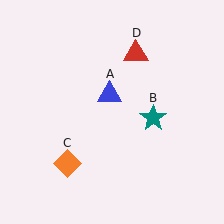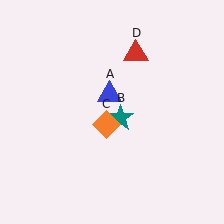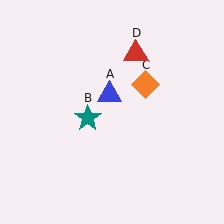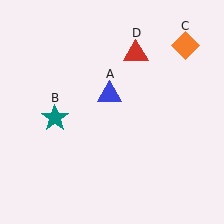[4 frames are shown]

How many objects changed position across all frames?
2 objects changed position: teal star (object B), orange diamond (object C).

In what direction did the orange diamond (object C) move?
The orange diamond (object C) moved up and to the right.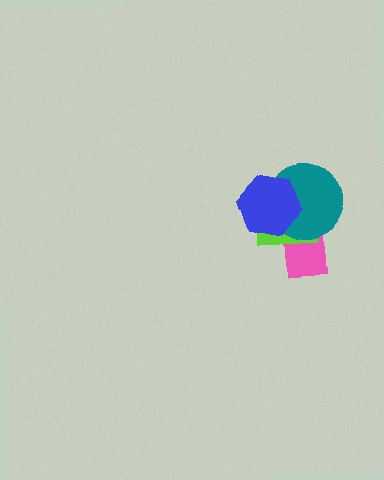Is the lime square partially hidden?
Yes, it is partially covered by another shape.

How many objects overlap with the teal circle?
3 objects overlap with the teal circle.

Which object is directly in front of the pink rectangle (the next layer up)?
The lime square is directly in front of the pink rectangle.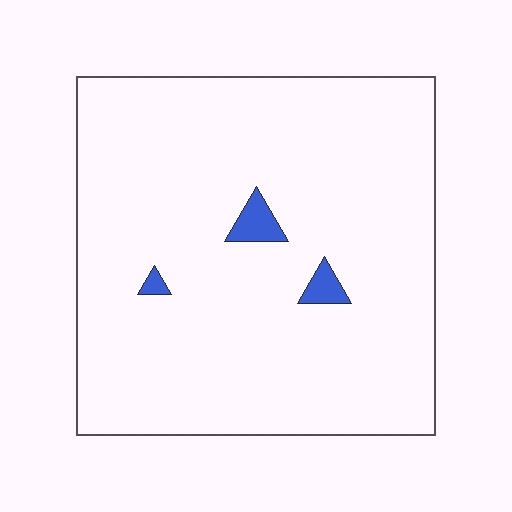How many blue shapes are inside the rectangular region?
3.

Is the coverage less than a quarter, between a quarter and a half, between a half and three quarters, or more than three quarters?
Less than a quarter.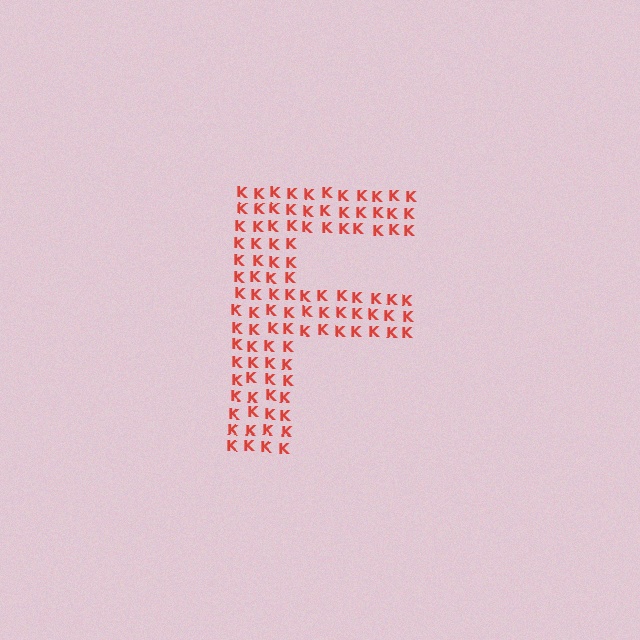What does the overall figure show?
The overall figure shows the letter F.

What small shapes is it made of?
It is made of small letter K's.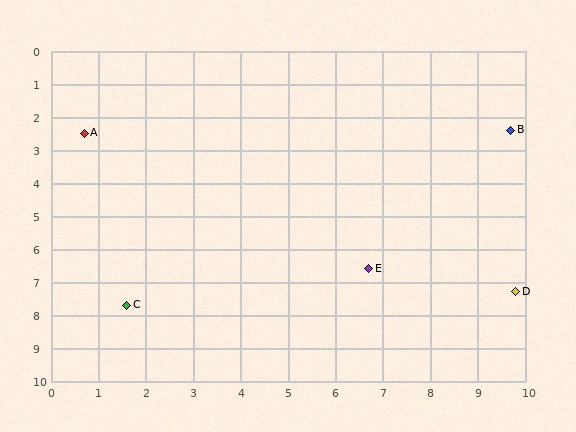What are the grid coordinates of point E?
Point E is at approximately (6.7, 6.6).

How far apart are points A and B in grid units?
Points A and B are about 9.0 grid units apart.